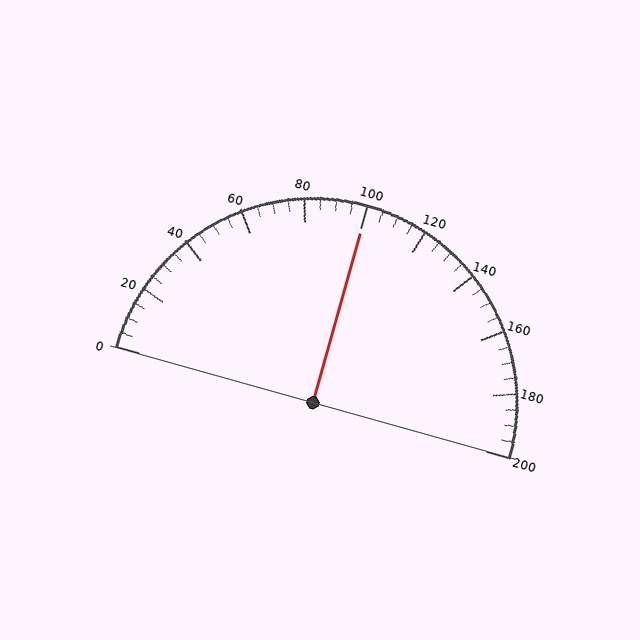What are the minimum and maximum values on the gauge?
The gauge ranges from 0 to 200.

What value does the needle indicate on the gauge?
The needle indicates approximately 100.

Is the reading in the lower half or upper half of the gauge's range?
The reading is in the upper half of the range (0 to 200).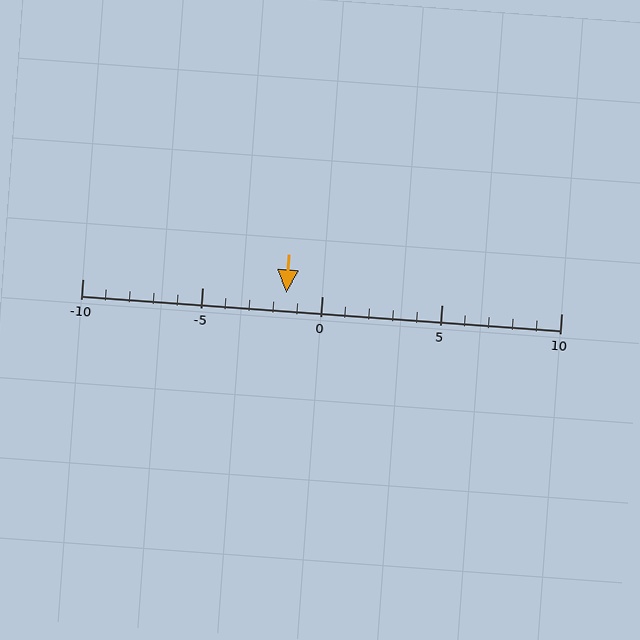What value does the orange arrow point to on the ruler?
The orange arrow points to approximately -2.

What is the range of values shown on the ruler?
The ruler shows values from -10 to 10.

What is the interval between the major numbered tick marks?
The major tick marks are spaced 5 units apart.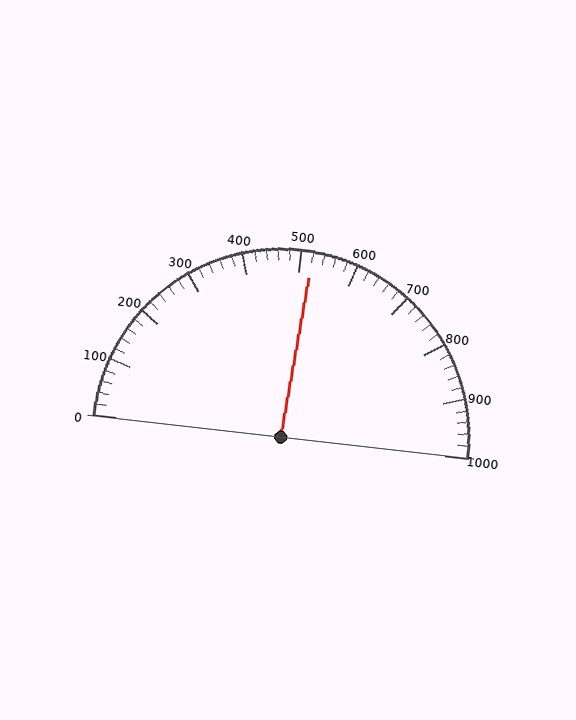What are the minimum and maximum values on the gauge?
The gauge ranges from 0 to 1000.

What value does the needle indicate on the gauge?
The needle indicates approximately 520.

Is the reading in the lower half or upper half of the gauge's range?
The reading is in the upper half of the range (0 to 1000).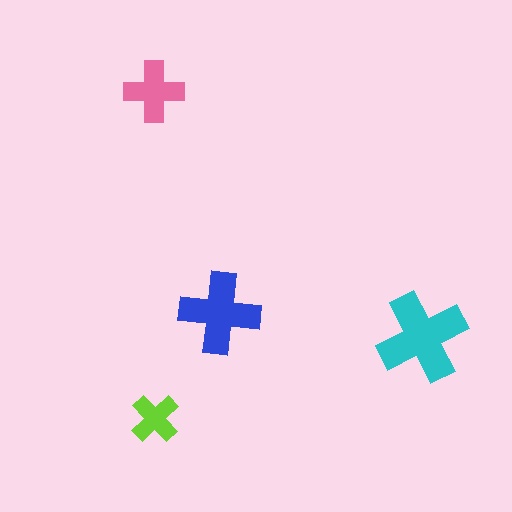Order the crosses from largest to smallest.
the cyan one, the blue one, the pink one, the lime one.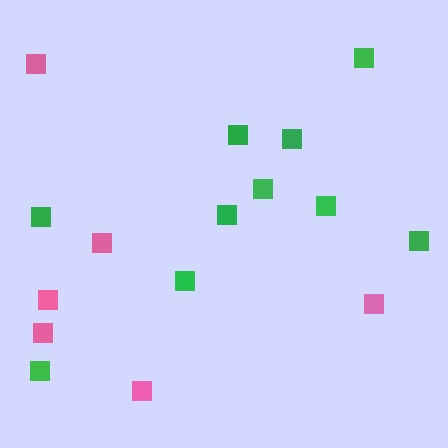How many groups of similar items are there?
There are 2 groups: one group of pink squares (6) and one group of green squares (10).